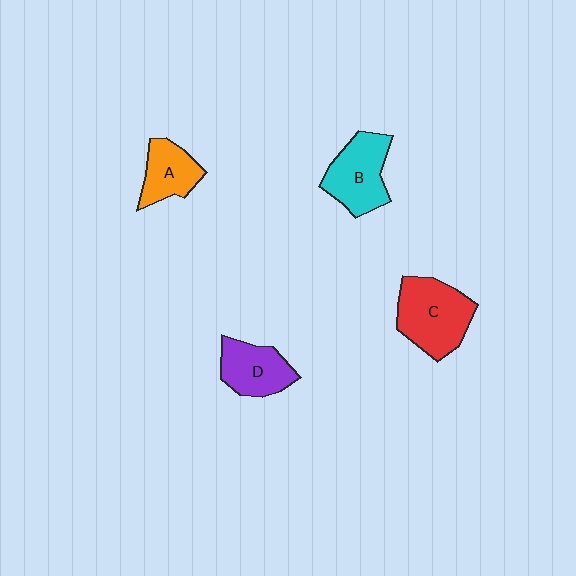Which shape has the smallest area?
Shape A (orange).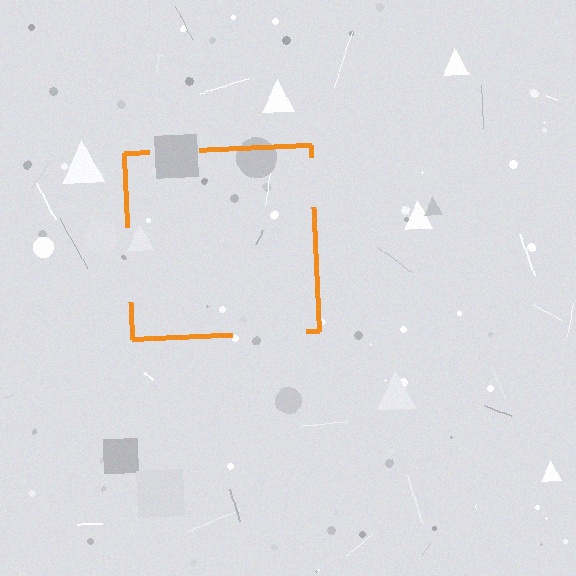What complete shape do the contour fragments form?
The contour fragments form a square.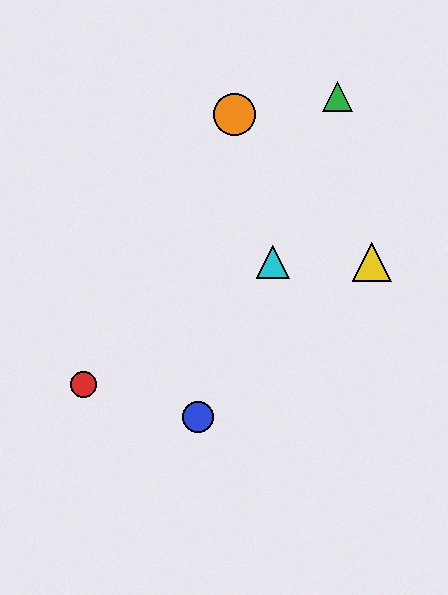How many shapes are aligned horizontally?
3 shapes (the yellow triangle, the purple triangle, the cyan triangle) are aligned horizontally.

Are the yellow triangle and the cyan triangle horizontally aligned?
Yes, both are at y≈262.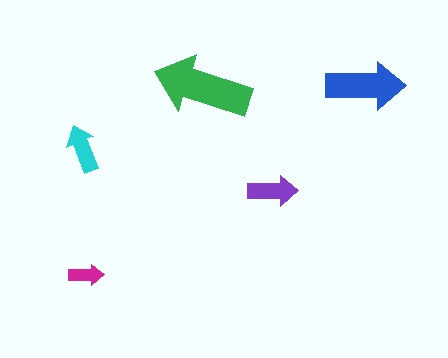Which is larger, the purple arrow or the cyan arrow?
The purple one.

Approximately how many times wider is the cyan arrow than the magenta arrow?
About 1.5 times wider.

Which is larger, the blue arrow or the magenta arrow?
The blue one.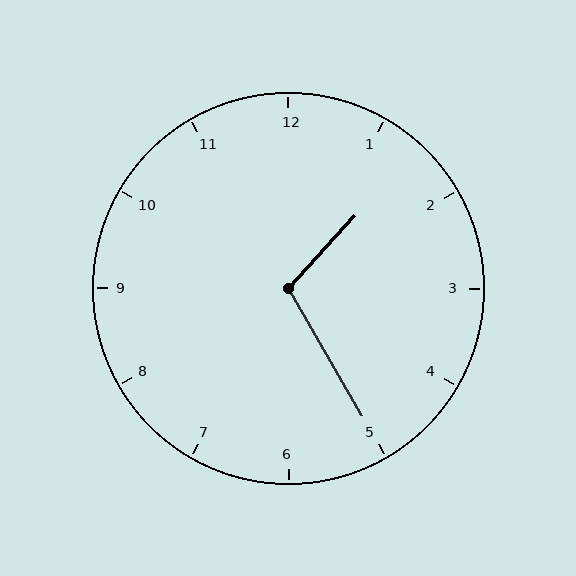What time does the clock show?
1:25.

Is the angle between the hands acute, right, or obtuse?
It is obtuse.